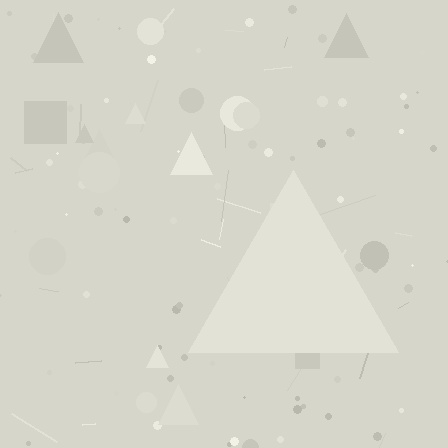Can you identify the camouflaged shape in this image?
The camouflaged shape is a triangle.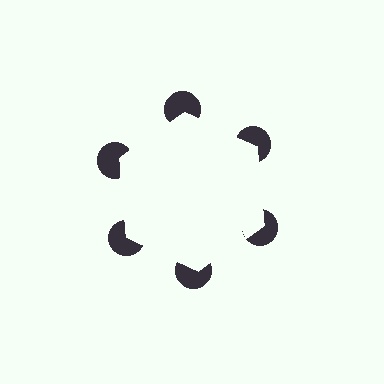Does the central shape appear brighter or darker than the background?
It typically appears slightly brighter than the background, even though no actual brightness change is drawn.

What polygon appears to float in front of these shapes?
An illusory hexagon — its edges are inferred from the aligned wedge cuts in the pac-man discs, not physically drawn.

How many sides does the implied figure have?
6 sides.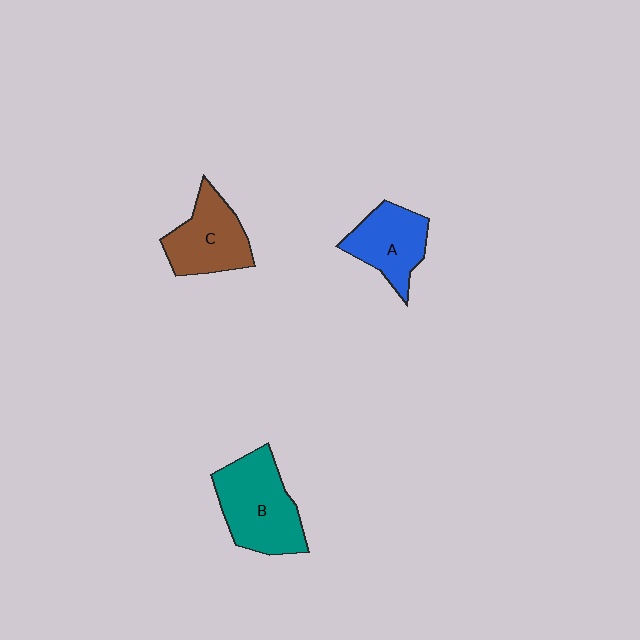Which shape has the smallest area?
Shape A (blue).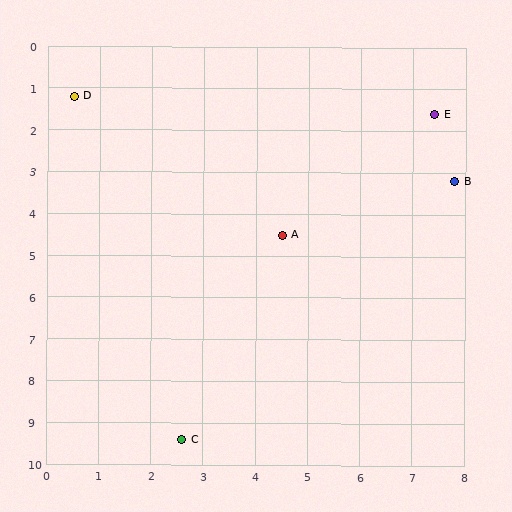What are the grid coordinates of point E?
Point E is at approximately (7.4, 1.6).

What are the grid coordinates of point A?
Point A is at approximately (4.5, 4.5).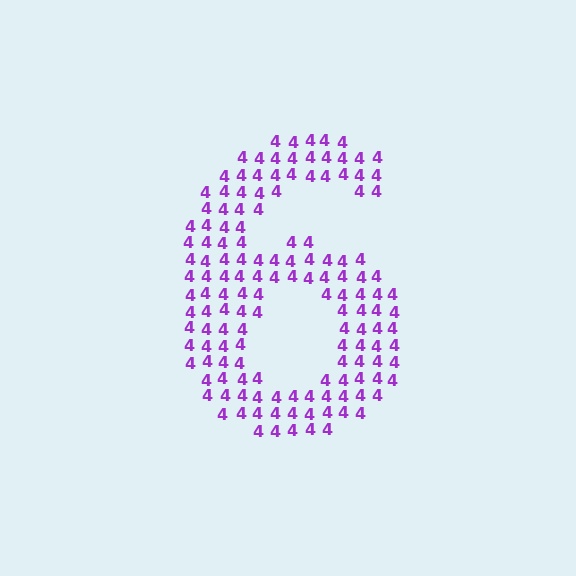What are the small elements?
The small elements are digit 4's.